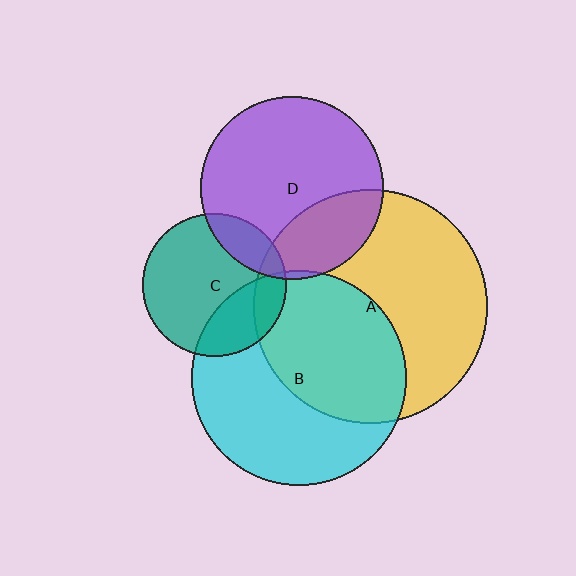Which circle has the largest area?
Circle A (yellow).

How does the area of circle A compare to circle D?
Approximately 1.6 times.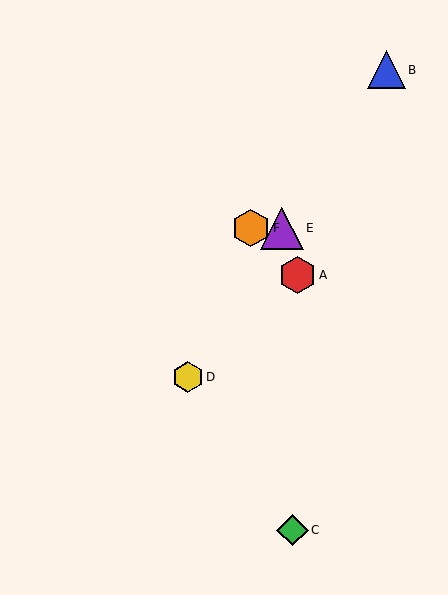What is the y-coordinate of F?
Object F is at y≈228.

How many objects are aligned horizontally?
2 objects (E, F) are aligned horizontally.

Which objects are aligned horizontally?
Objects E, F are aligned horizontally.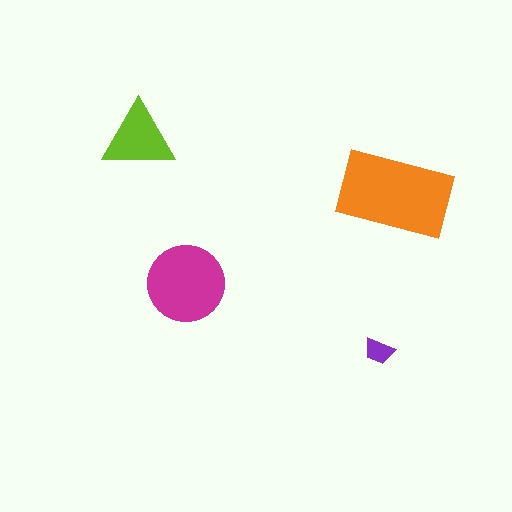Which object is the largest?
The orange rectangle.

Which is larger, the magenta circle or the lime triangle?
The magenta circle.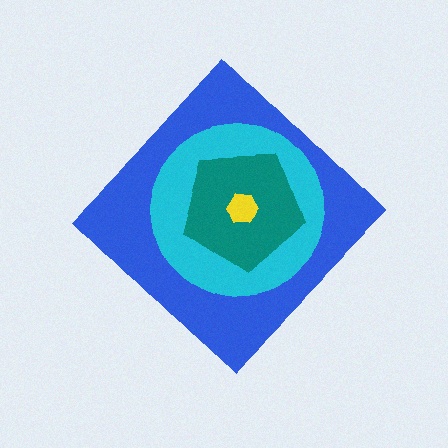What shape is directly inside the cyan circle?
The teal pentagon.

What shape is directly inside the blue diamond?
The cyan circle.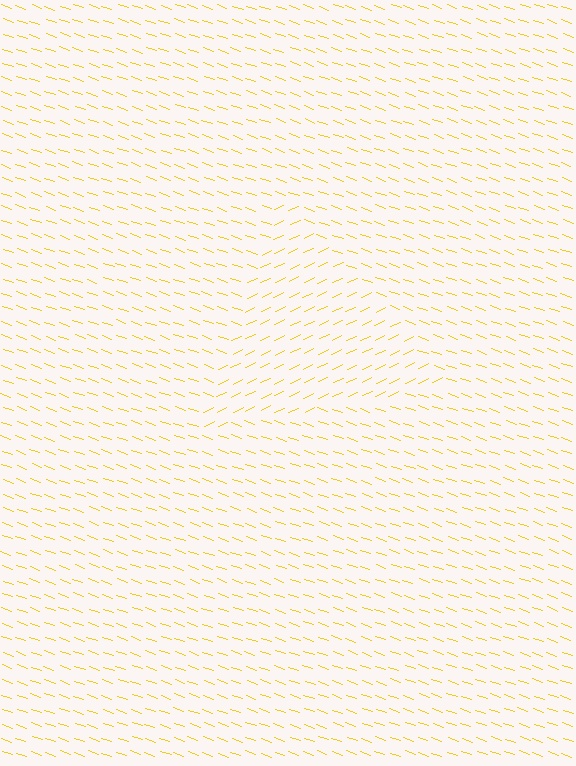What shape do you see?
I see a triangle.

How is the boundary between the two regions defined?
The boundary is defined purely by a change in line orientation (approximately 45 degrees difference). All lines are the same color and thickness.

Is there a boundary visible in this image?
Yes, there is a texture boundary formed by a change in line orientation.